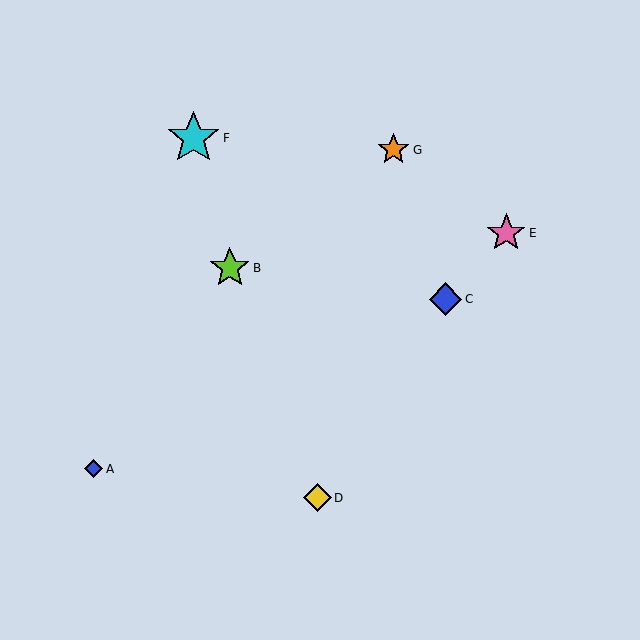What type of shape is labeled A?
Shape A is a blue diamond.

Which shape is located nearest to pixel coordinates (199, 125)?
The cyan star (labeled F) at (193, 138) is nearest to that location.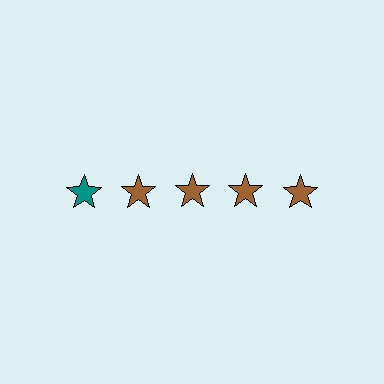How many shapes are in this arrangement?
There are 5 shapes arranged in a grid pattern.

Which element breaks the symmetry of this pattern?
The teal star in the top row, leftmost column breaks the symmetry. All other shapes are brown stars.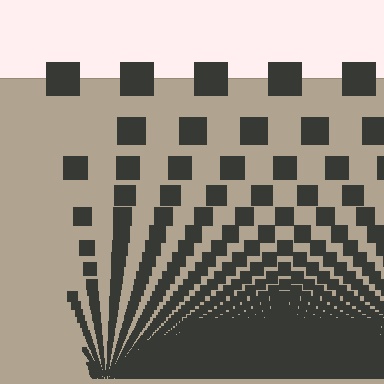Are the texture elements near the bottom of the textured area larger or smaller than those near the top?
Smaller. The gradient is inverted — elements near the bottom are smaller and denser.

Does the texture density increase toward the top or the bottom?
Density increases toward the bottom.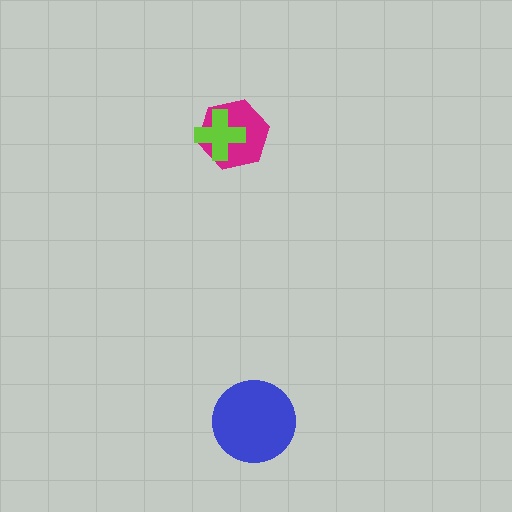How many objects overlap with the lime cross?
1 object overlaps with the lime cross.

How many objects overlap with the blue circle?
0 objects overlap with the blue circle.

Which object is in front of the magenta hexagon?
The lime cross is in front of the magenta hexagon.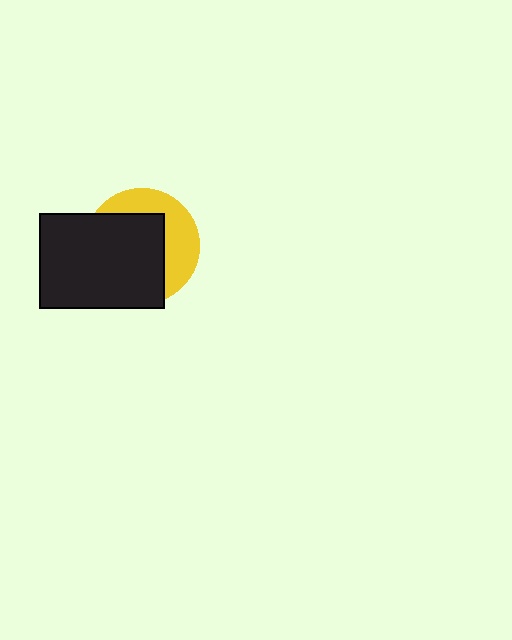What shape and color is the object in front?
The object in front is a black rectangle.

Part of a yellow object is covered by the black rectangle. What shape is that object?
It is a circle.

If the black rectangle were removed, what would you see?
You would see the complete yellow circle.